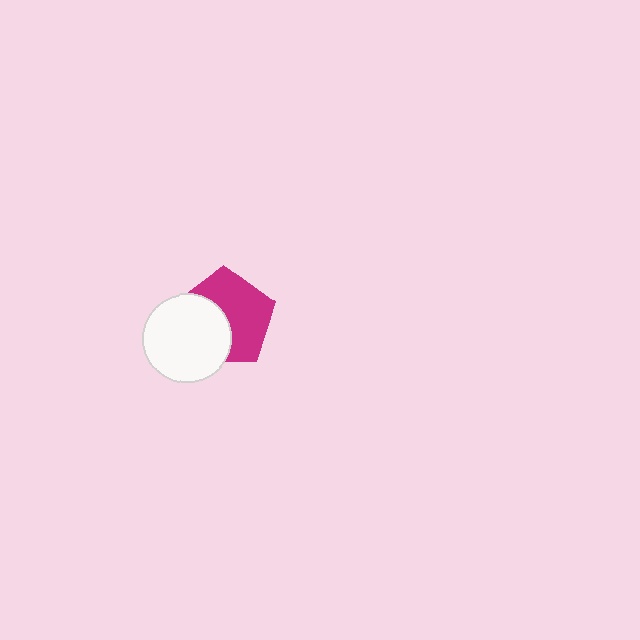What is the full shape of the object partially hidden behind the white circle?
The partially hidden object is a magenta pentagon.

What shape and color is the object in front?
The object in front is a white circle.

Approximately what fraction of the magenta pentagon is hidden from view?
Roughly 42% of the magenta pentagon is hidden behind the white circle.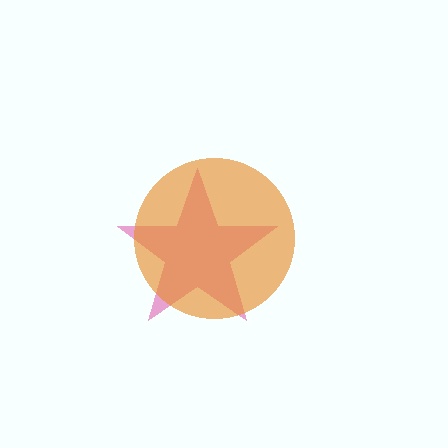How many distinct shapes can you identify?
There are 2 distinct shapes: a pink star, an orange circle.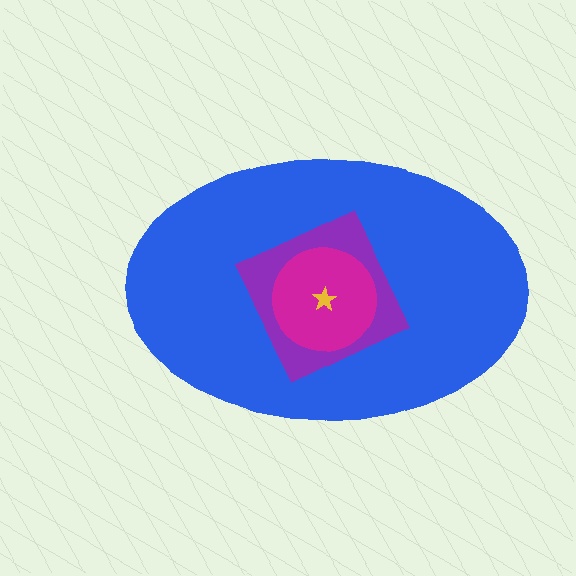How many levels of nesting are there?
4.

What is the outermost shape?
The blue ellipse.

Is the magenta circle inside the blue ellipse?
Yes.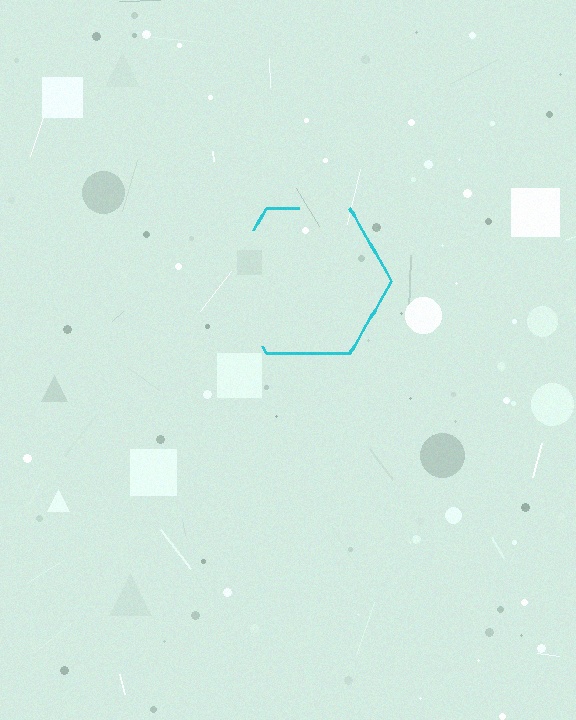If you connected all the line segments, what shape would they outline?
They would outline a hexagon.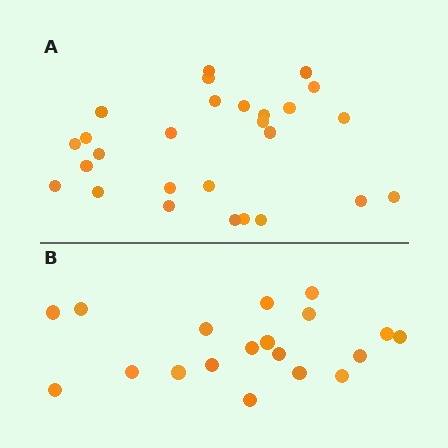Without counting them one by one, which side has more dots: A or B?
Region A (the top region) has more dots.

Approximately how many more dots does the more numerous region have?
Region A has roughly 8 or so more dots than region B.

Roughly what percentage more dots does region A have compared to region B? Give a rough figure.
About 40% more.